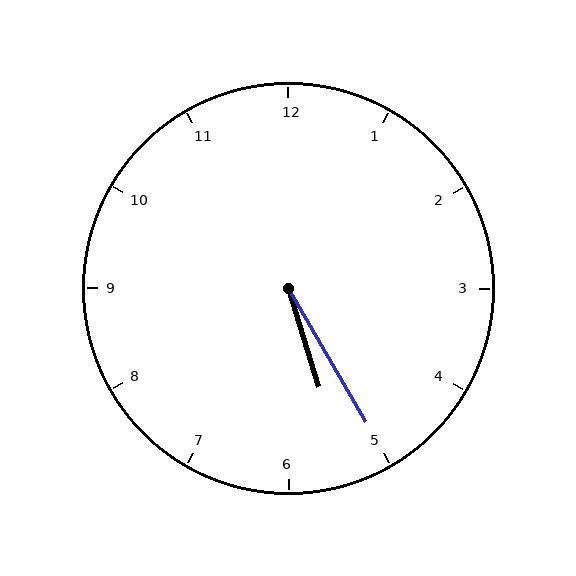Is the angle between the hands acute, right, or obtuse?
It is acute.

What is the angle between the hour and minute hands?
Approximately 12 degrees.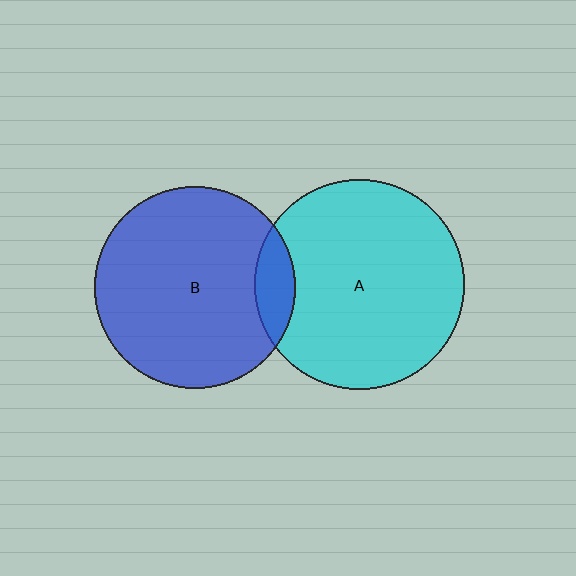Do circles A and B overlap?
Yes.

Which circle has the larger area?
Circle A (cyan).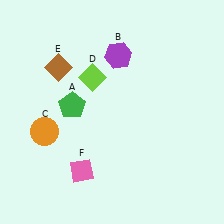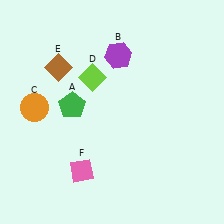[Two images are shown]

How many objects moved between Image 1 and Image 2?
1 object moved between the two images.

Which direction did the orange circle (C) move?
The orange circle (C) moved up.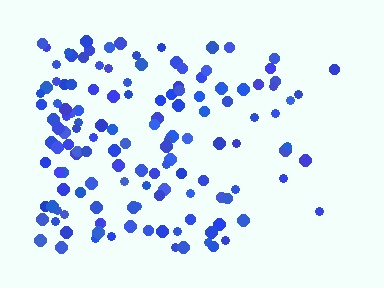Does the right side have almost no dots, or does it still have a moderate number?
Still a moderate number, just noticeably fewer than the left.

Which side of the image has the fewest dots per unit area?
The right.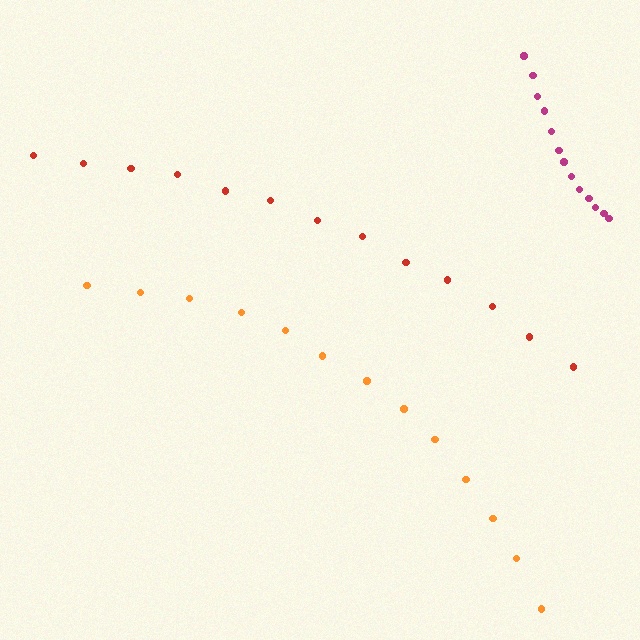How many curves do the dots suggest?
There are 3 distinct paths.